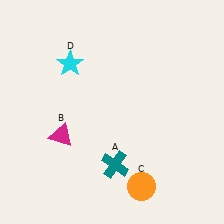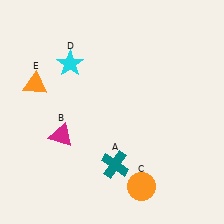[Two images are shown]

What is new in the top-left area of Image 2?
An orange triangle (E) was added in the top-left area of Image 2.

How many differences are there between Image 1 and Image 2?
There is 1 difference between the two images.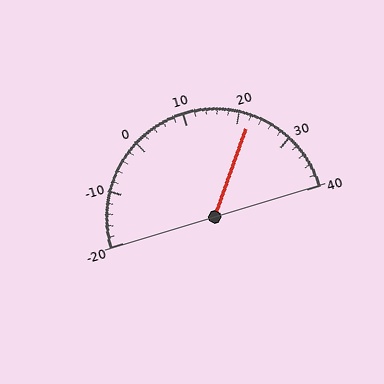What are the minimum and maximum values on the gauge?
The gauge ranges from -20 to 40.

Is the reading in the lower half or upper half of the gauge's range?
The reading is in the upper half of the range (-20 to 40).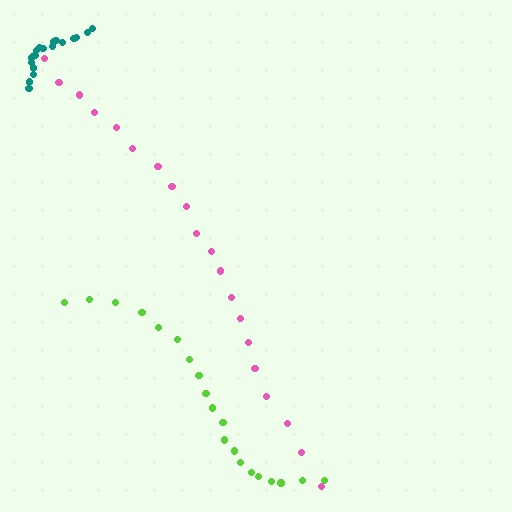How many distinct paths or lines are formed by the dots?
There are 3 distinct paths.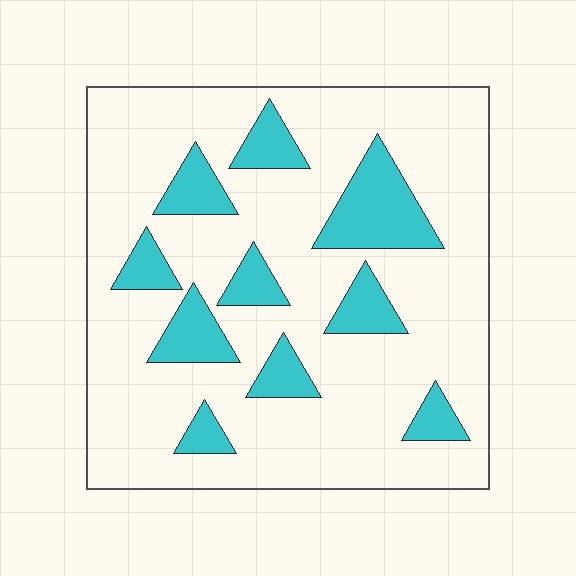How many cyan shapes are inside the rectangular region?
10.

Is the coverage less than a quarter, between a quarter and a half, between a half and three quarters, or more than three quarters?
Less than a quarter.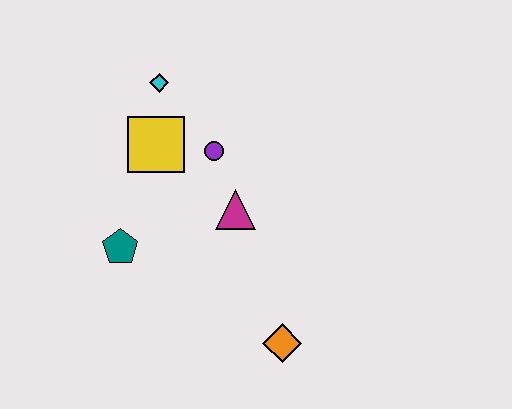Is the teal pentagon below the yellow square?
Yes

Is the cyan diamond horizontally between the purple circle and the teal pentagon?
Yes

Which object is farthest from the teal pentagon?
The orange diamond is farthest from the teal pentagon.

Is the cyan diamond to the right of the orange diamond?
No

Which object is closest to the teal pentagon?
The yellow square is closest to the teal pentagon.